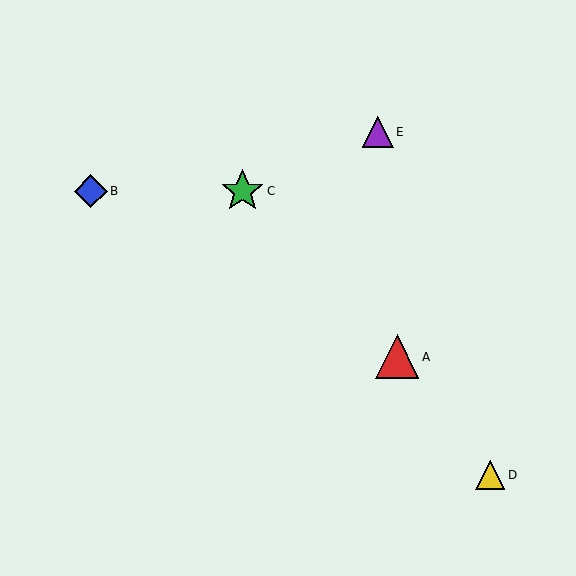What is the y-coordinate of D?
Object D is at y≈475.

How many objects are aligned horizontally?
2 objects (B, C) are aligned horizontally.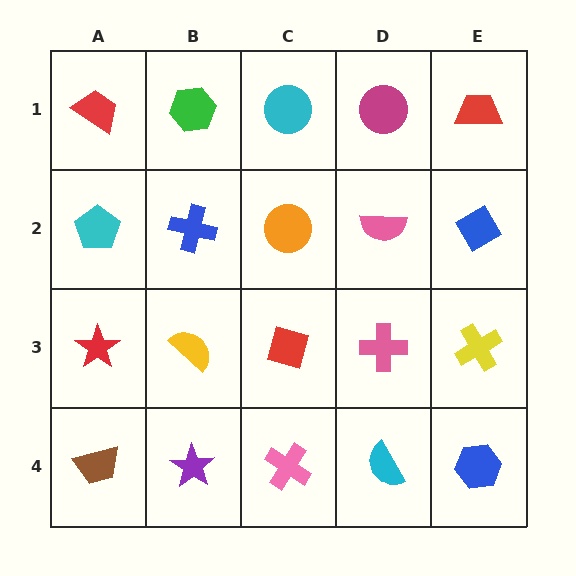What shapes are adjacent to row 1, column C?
An orange circle (row 2, column C), a green hexagon (row 1, column B), a magenta circle (row 1, column D).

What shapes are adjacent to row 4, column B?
A yellow semicircle (row 3, column B), a brown trapezoid (row 4, column A), a pink cross (row 4, column C).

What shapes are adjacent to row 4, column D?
A pink cross (row 3, column D), a pink cross (row 4, column C), a blue hexagon (row 4, column E).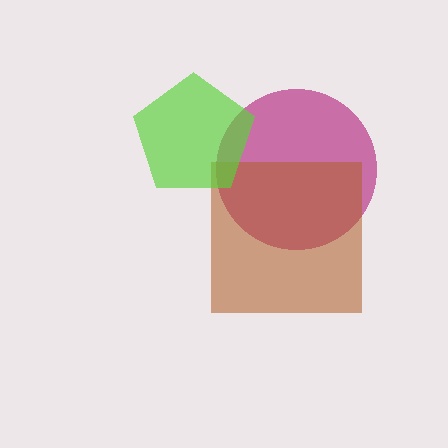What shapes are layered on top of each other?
The layered shapes are: a magenta circle, a brown square, a lime pentagon.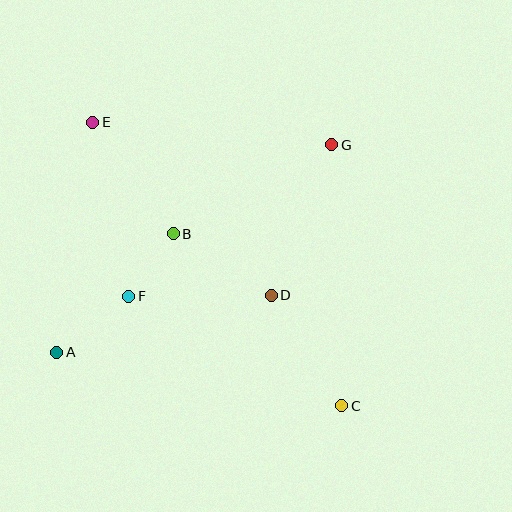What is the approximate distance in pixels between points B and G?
The distance between B and G is approximately 182 pixels.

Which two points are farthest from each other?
Points C and E are farthest from each other.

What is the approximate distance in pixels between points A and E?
The distance between A and E is approximately 233 pixels.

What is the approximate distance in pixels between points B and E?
The distance between B and E is approximately 138 pixels.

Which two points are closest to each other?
Points B and F are closest to each other.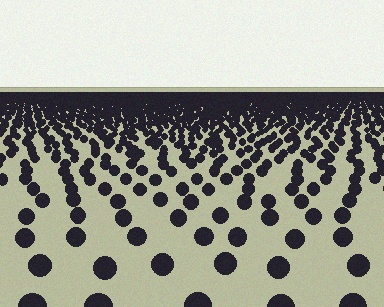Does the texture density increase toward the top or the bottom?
Density increases toward the top.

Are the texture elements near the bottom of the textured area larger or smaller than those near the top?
Larger. Near the bottom, elements are closer to the viewer and appear at a bigger on-screen size.